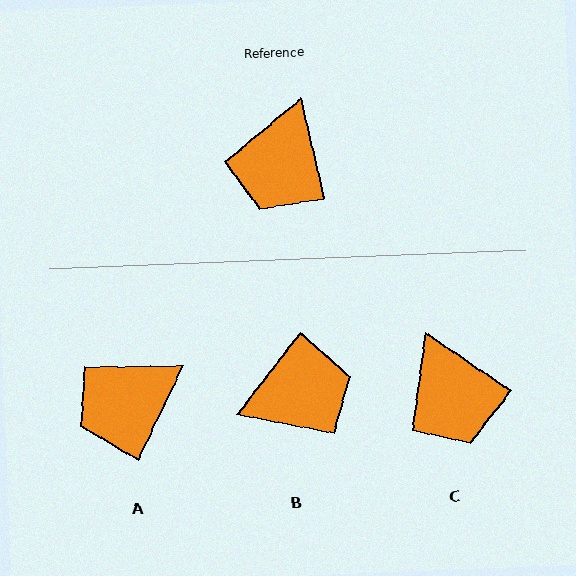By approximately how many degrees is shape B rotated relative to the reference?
Approximately 129 degrees counter-clockwise.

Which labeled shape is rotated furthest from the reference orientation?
B, about 129 degrees away.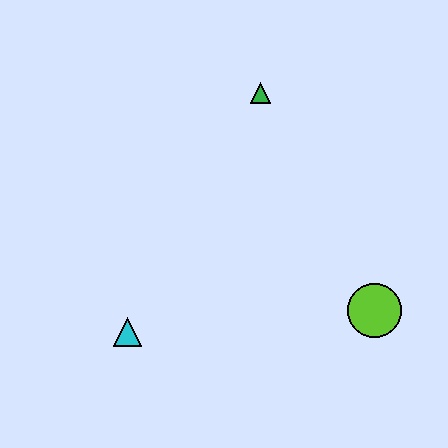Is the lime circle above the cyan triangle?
Yes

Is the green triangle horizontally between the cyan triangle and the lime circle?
Yes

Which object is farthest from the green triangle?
The cyan triangle is farthest from the green triangle.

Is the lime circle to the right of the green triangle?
Yes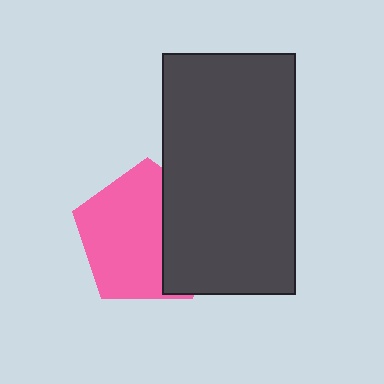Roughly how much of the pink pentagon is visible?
About half of it is visible (roughly 64%).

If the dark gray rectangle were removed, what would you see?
You would see the complete pink pentagon.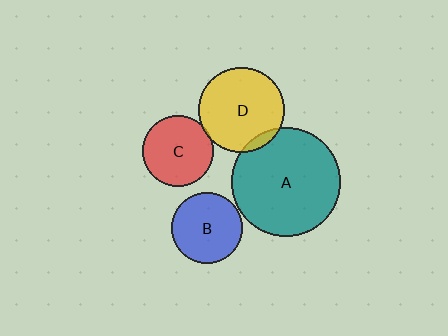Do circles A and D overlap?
Yes.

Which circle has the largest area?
Circle A (teal).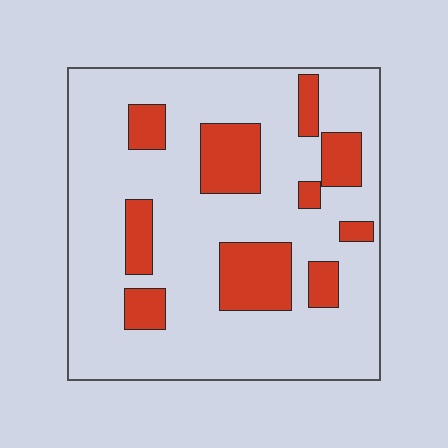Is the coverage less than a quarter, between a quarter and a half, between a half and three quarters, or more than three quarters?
Less than a quarter.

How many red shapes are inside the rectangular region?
10.